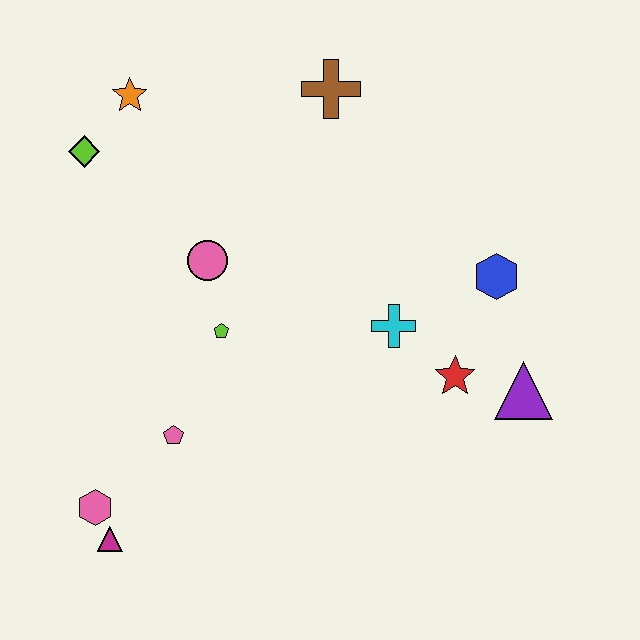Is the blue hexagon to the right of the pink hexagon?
Yes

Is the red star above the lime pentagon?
No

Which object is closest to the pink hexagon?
The magenta triangle is closest to the pink hexagon.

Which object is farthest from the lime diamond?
The purple triangle is farthest from the lime diamond.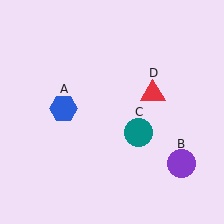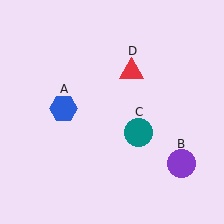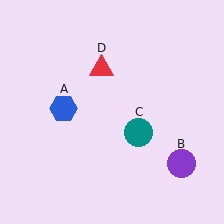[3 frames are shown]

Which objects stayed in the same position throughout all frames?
Blue hexagon (object A) and purple circle (object B) and teal circle (object C) remained stationary.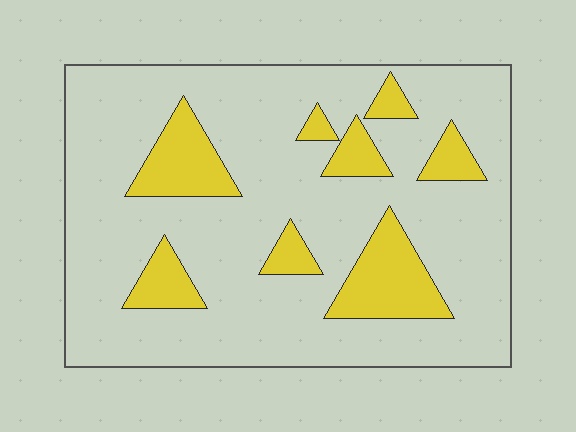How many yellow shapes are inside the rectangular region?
8.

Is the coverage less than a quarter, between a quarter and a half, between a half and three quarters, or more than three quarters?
Less than a quarter.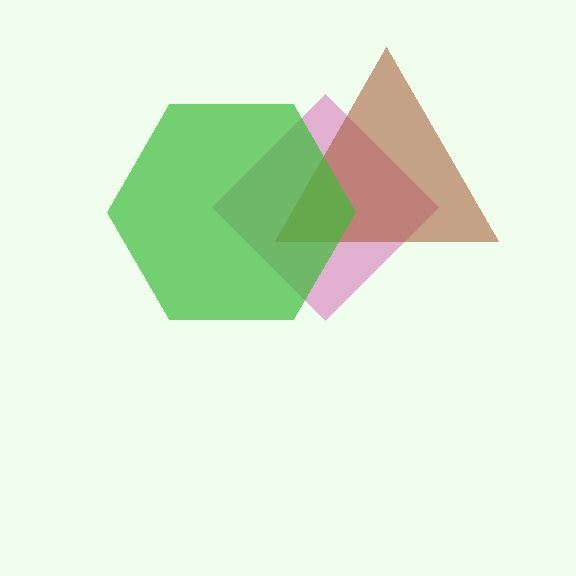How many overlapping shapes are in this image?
There are 3 overlapping shapes in the image.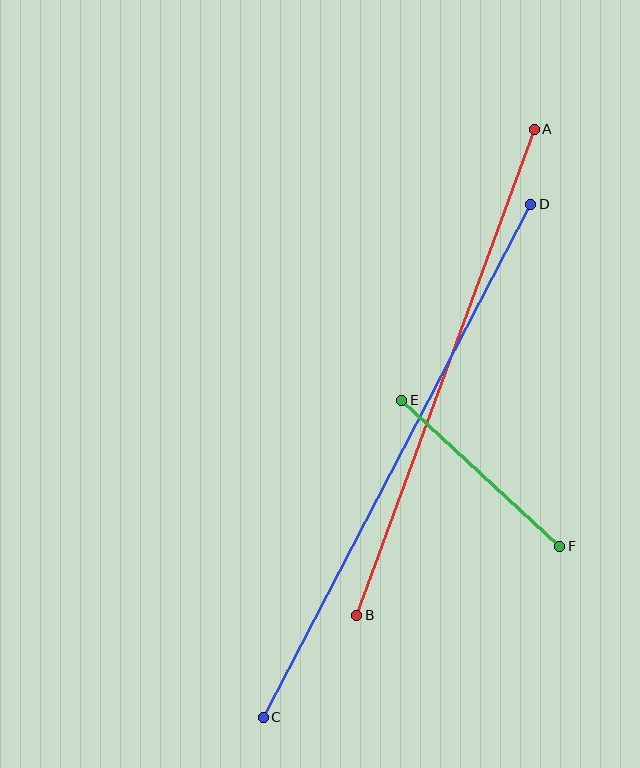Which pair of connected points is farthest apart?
Points C and D are farthest apart.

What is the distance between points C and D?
The distance is approximately 579 pixels.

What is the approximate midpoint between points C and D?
The midpoint is at approximately (397, 461) pixels.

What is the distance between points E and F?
The distance is approximately 215 pixels.